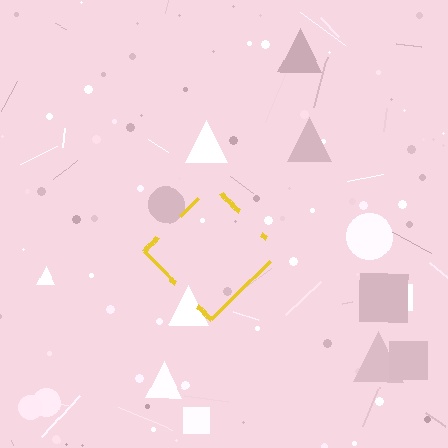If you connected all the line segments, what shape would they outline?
They would outline a diamond.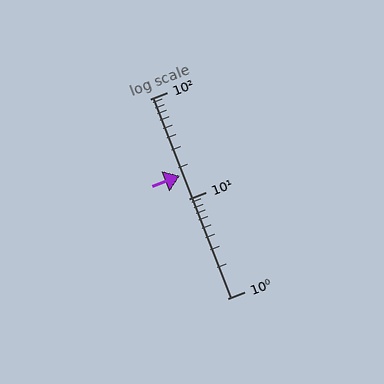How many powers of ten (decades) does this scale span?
The scale spans 2 decades, from 1 to 100.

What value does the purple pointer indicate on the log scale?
The pointer indicates approximately 17.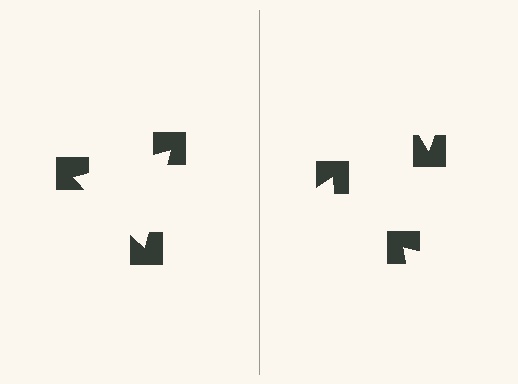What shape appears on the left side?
An illusory triangle.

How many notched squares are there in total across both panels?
6 — 3 on each side.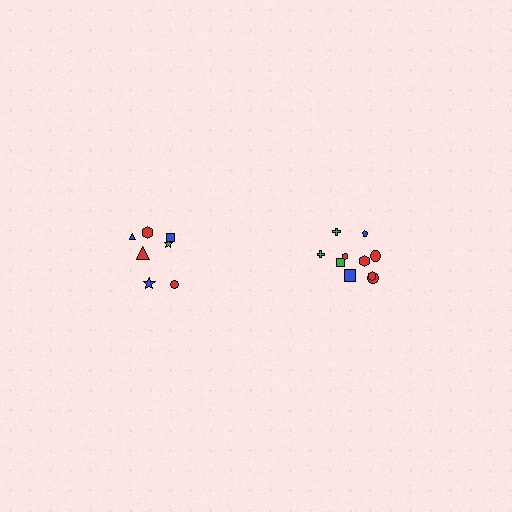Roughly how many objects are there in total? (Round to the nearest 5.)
Roughly 15 objects in total.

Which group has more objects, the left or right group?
The right group.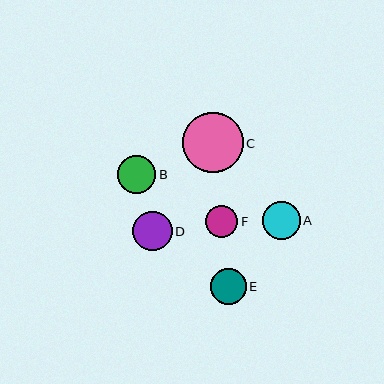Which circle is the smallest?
Circle F is the smallest with a size of approximately 32 pixels.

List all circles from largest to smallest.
From largest to smallest: C, D, B, A, E, F.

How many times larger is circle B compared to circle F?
Circle B is approximately 1.2 times the size of circle F.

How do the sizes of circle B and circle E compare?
Circle B and circle E are approximately the same size.